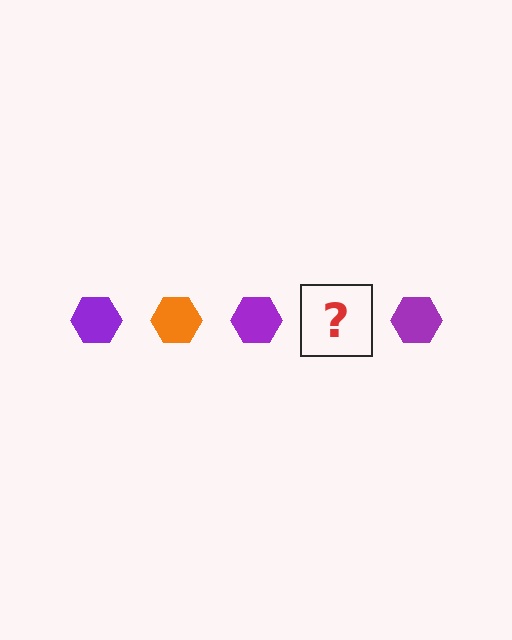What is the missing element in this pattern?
The missing element is an orange hexagon.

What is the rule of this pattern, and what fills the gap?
The rule is that the pattern cycles through purple, orange hexagons. The gap should be filled with an orange hexagon.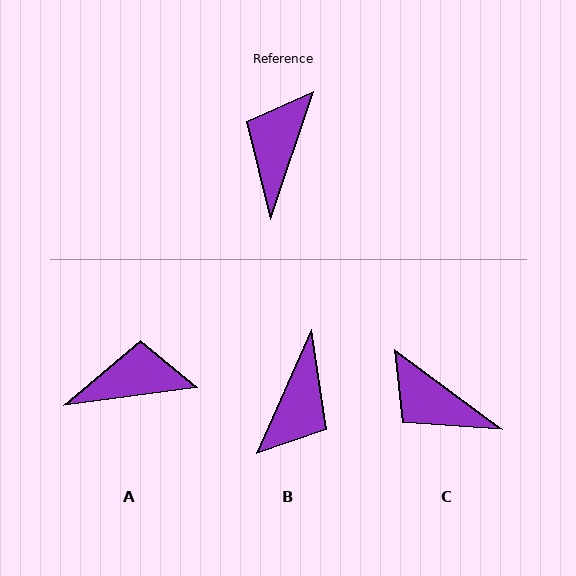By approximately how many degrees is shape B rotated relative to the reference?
Approximately 175 degrees counter-clockwise.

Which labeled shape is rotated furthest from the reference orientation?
B, about 175 degrees away.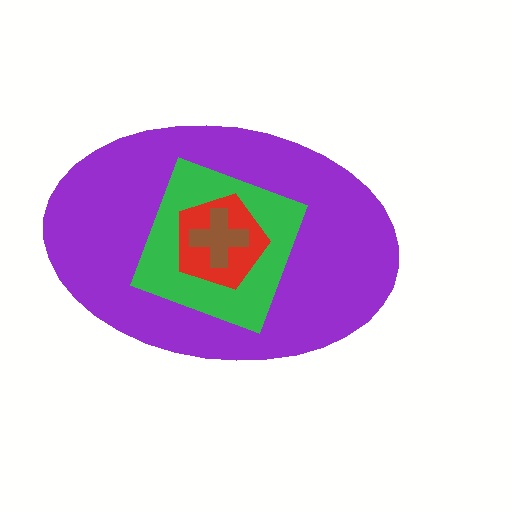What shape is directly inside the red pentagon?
The brown cross.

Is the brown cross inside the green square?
Yes.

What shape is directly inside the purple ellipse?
The green square.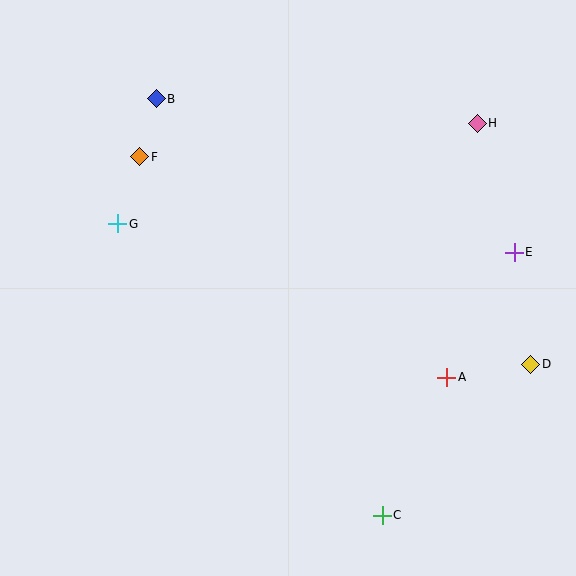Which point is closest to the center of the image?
Point A at (447, 377) is closest to the center.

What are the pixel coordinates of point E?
Point E is at (514, 252).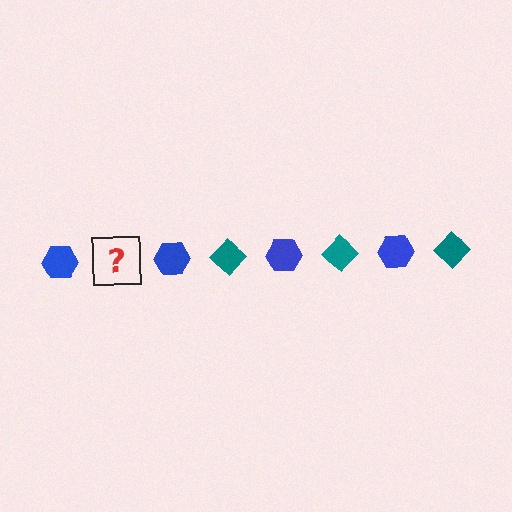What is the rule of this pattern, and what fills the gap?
The rule is that the pattern alternates between blue hexagon and teal diamond. The gap should be filled with a teal diamond.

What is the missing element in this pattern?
The missing element is a teal diamond.